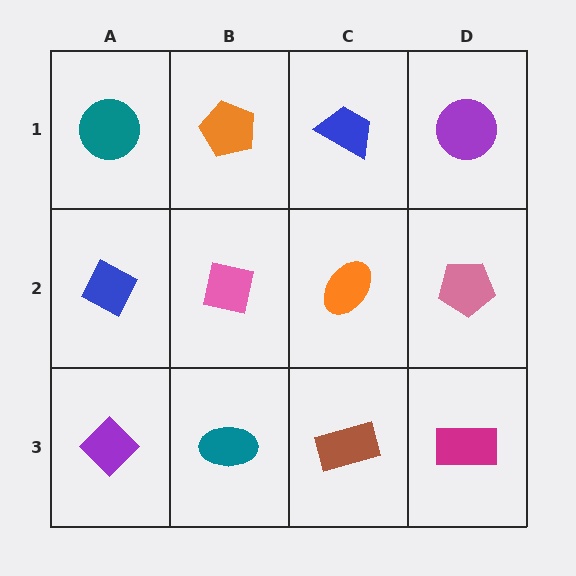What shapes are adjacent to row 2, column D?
A purple circle (row 1, column D), a magenta rectangle (row 3, column D), an orange ellipse (row 2, column C).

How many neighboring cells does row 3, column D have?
2.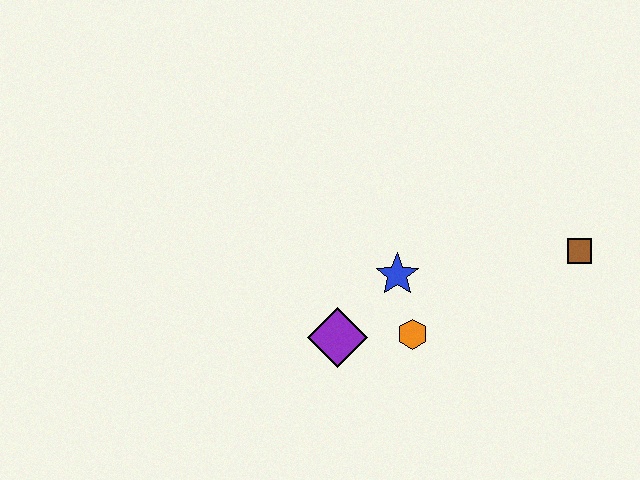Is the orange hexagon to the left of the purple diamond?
No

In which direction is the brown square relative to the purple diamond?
The brown square is to the right of the purple diamond.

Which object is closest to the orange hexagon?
The blue star is closest to the orange hexagon.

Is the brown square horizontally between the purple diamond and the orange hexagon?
No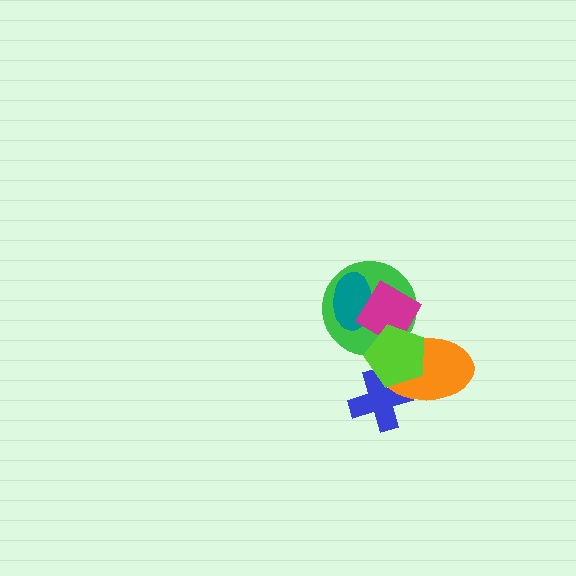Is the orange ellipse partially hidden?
Yes, it is partially covered by another shape.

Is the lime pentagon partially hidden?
No, no other shape covers it.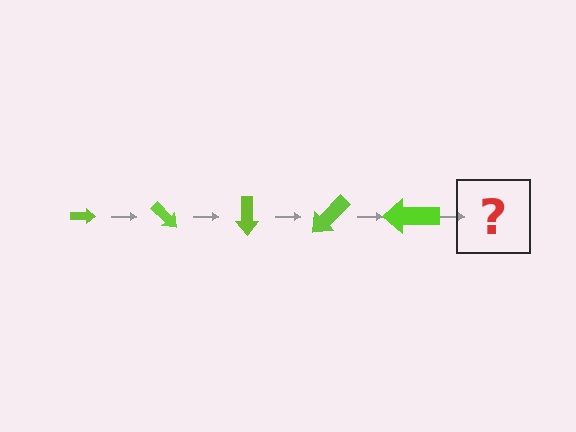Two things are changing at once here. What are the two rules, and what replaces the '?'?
The two rules are that the arrow grows larger each step and it rotates 45 degrees each step. The '?' should be an arrow, larger than the previous one and rotated 225 degrees from the start.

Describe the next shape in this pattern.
It should be an arrow, larger than the previous one and rotated 225 degrees from the start.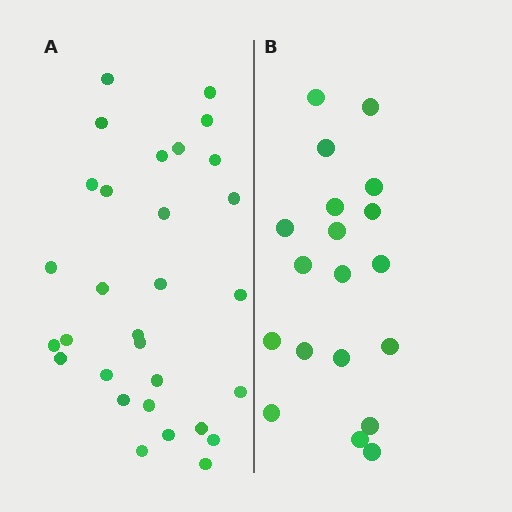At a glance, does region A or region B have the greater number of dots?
Region A (the left region) has more dots.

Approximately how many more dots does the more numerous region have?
Region A has roughly 12 or so more dots than region B.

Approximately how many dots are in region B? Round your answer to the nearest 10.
About 20 dots. (The exact count is 19, which rounds to 20.)